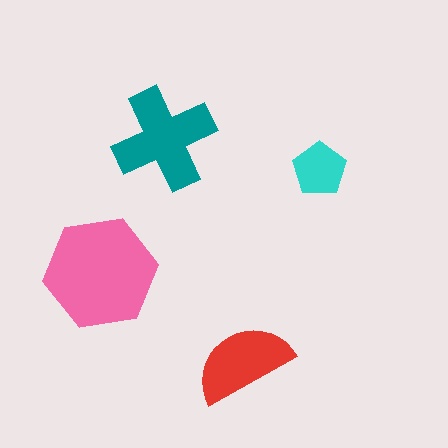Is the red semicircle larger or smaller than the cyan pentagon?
Larger.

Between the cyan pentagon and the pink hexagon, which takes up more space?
The pink hexagon.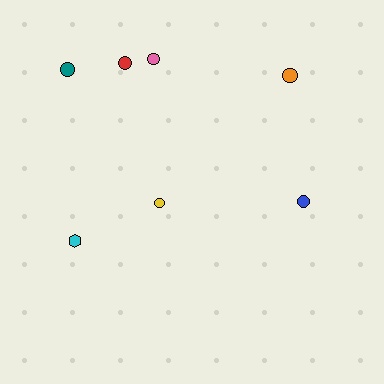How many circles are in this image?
There are 6 circles.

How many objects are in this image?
There are 7 objects.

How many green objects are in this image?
There are no green objects.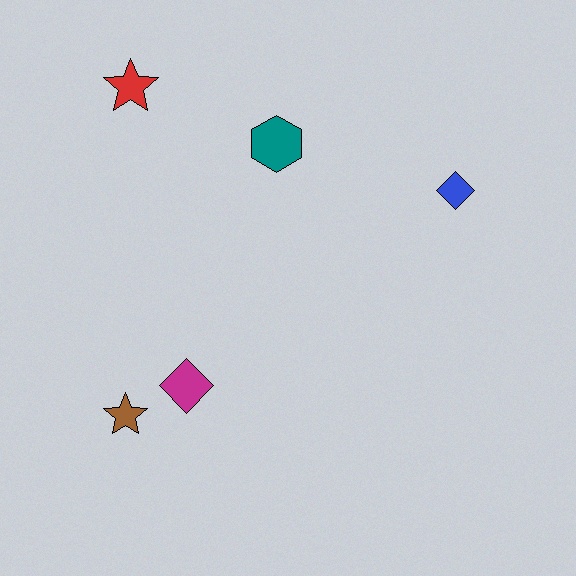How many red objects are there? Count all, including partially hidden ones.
There is 1 red object.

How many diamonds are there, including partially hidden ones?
There are 2 diamonds.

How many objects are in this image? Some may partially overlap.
There are 5 objects.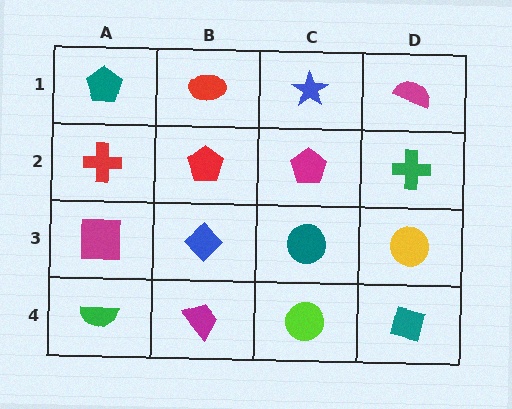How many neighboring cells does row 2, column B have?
4.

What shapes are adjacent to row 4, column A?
A magenta square (row 3, column A), a magenta trapezoid (row 4, column B).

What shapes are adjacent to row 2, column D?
A magenta semicircle (row 1, column D), a yellow circle (row 3, column D), a magenta pentagon (row 2, column C).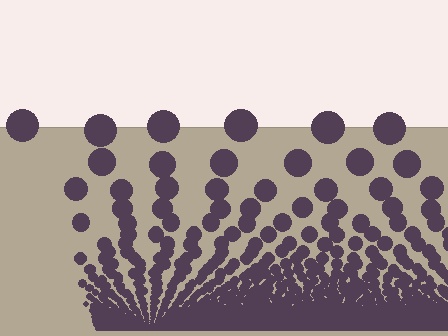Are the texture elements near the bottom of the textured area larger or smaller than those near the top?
Smaller. The gradient is inverted — elements near the bottom are smaller and denser.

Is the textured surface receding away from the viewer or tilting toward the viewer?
The surface appears to tilt toward the viewer. Texture elements get larger and sparser toward the top.